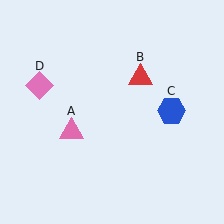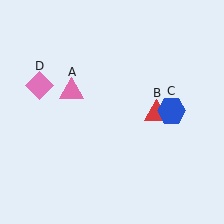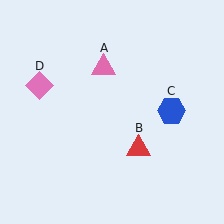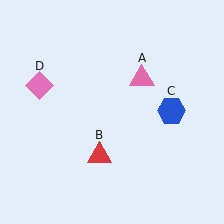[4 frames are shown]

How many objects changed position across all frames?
2 objects changed position: pink triangle (object A), red triangle (object B).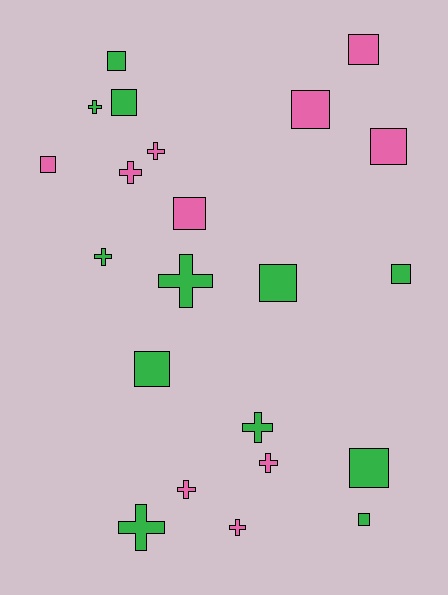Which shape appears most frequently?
Square, with 12 objects.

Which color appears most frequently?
Green, with 12 objects.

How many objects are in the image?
There are 22 objects.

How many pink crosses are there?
There are 5 pink crosses.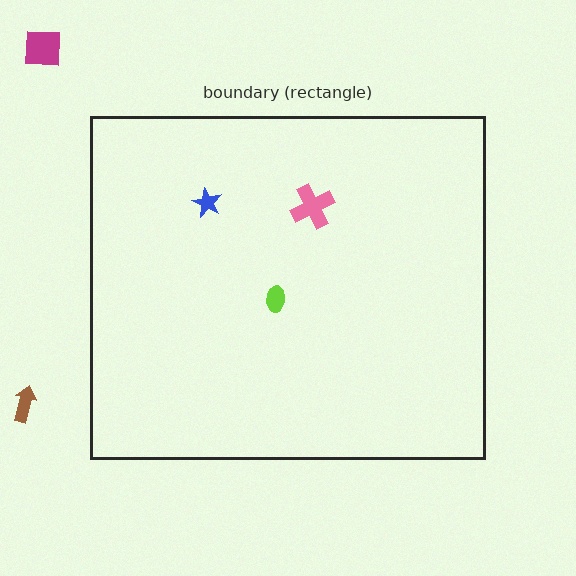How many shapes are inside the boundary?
3 inside, 2 outside.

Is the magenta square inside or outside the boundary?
Outside.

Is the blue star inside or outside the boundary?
Inside.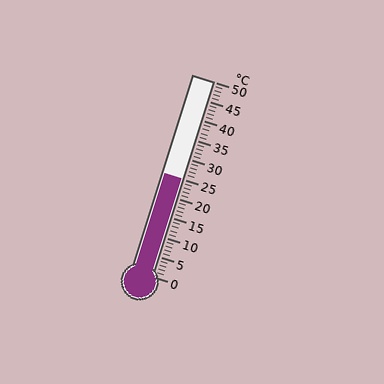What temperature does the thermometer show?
The thermometer shows approximately 25°C.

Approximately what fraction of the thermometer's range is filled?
The thermometer is filled to approximately 50% of its range.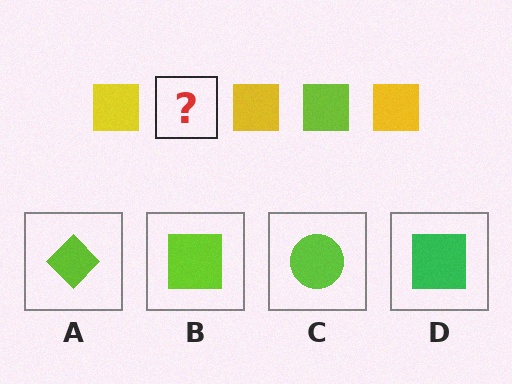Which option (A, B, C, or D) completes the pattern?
B.